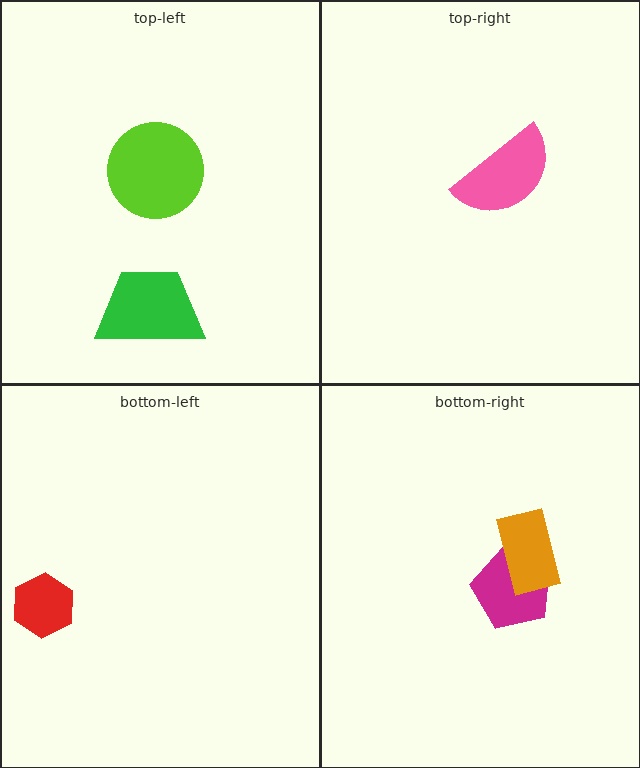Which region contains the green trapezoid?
The top-left region.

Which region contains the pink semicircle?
The top-right region.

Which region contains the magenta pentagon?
The bottom-right region.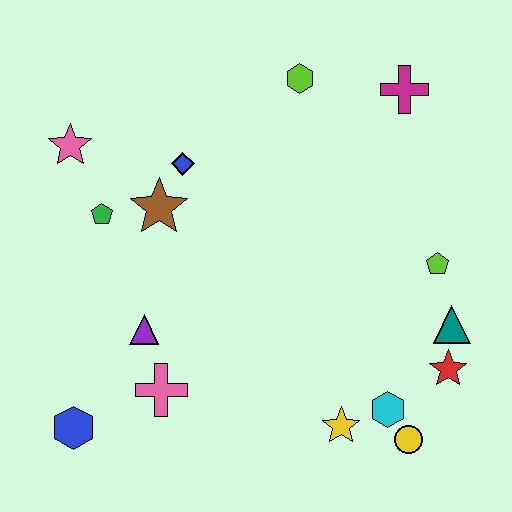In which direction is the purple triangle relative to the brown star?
The purple triangle is below the brown star.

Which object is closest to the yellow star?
The cyan hexagon is closest to the yellow star.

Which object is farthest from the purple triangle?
The magenta cross is farthest from the purple triangle.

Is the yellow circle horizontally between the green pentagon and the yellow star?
No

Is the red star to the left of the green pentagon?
No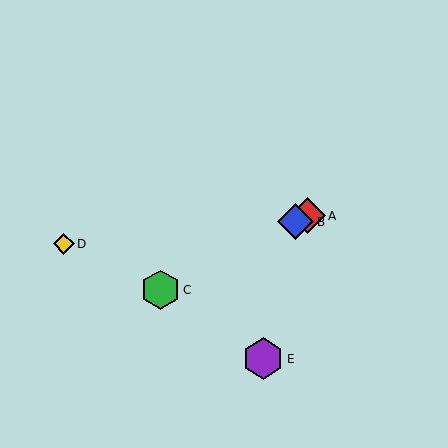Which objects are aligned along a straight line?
Objects A, B, C are aligned along a straight line.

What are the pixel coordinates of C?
Object C is at (161, 290).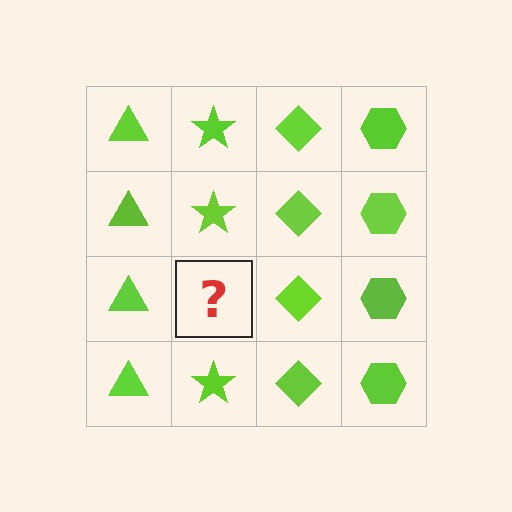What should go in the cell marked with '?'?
The missing cell should contain a lime star.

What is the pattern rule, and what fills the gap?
The rule is that each column has a consistent shape. The gap should be filled with a lime star.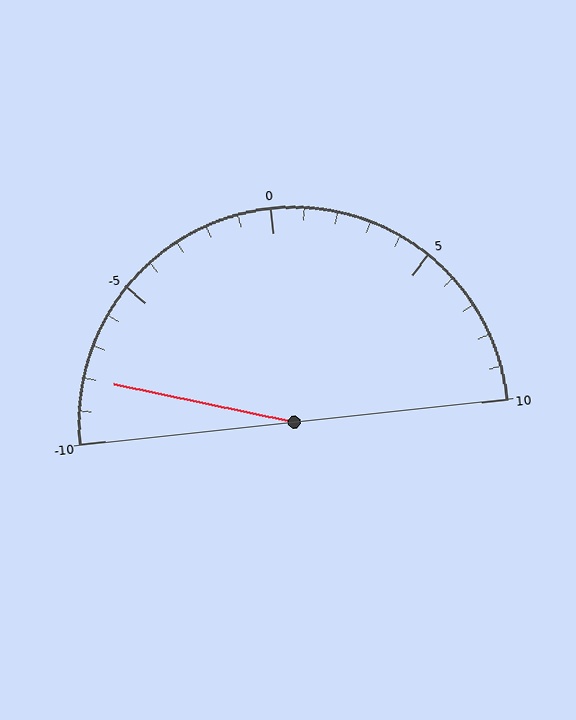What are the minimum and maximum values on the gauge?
The gauge ranges from -10 to 10.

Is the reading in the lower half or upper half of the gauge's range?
The reading is in the lower half of the range (-10 to 10).